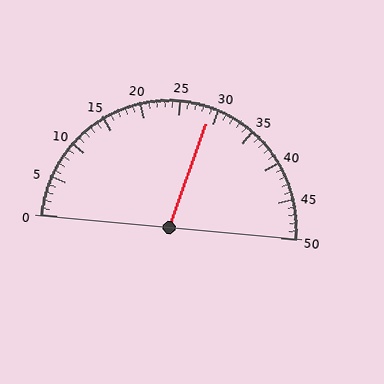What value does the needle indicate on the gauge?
The needle indicates approximately 29.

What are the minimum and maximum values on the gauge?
The gauge ranges from 0 to 50.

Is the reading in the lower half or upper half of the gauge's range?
The reading is in the upper half of the range (0 to 50).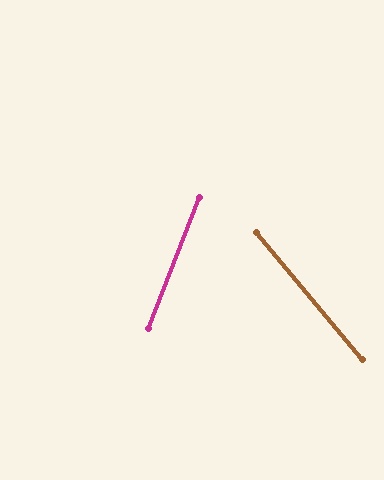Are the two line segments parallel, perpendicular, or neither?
Neither parallel nor perpendicular — they differ by about 61°.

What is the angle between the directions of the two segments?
Approximately 61 degrees.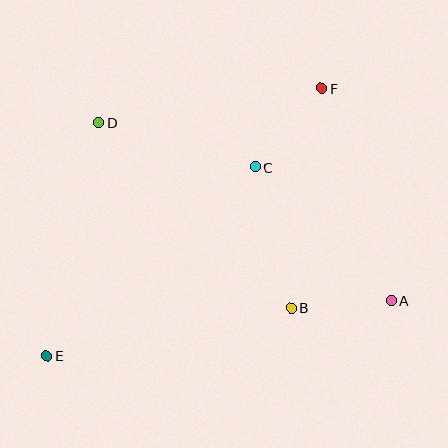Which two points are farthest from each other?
Points E and F are farthest from each other.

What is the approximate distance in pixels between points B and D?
The distance between B and D is approximately 267 pixels.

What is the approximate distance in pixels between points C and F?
The distance between C and F is approximately 103 pixels.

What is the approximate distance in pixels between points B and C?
The distance between B and C is approximately 145 pixels.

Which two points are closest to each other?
Points A and B are closest to each other.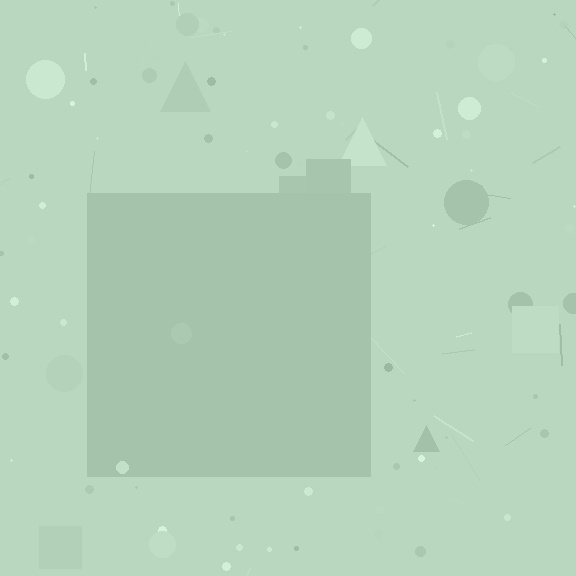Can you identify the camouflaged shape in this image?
The camouflaged shape is a square.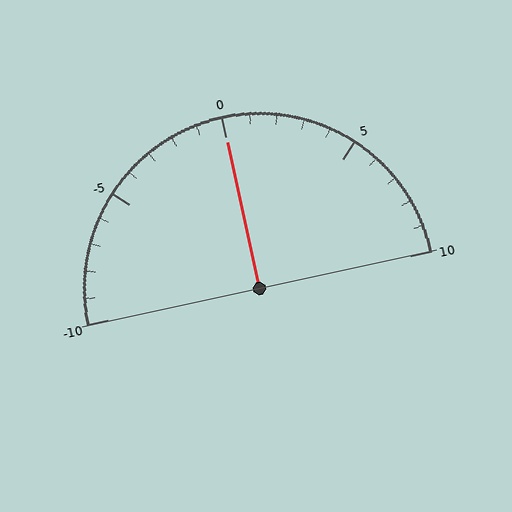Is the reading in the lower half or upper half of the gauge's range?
The reading is in the upper half of the range (-10 to 10).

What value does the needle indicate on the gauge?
The needle indicates approximately 0.